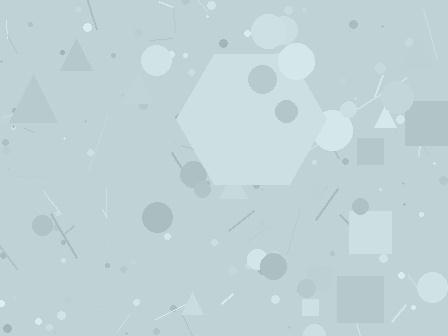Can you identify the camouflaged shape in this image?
The camouflaged shape is a hexagon.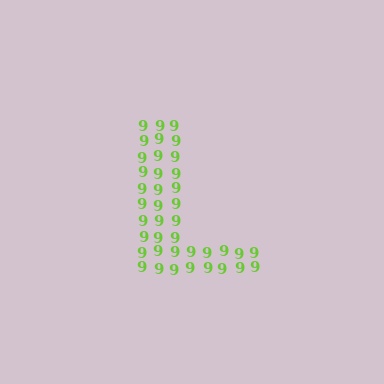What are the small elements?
The small elements are digit 9's.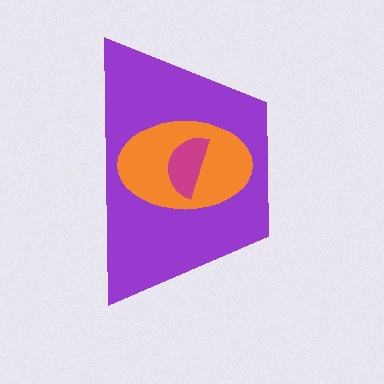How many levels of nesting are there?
3.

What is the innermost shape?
The magenta semicircle.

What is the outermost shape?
The purple trapezoid.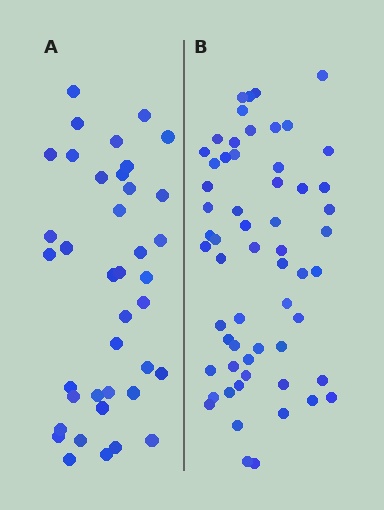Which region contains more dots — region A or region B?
Region B (the right region) has more dots.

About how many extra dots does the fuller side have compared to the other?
Region B has approximately 20 more dots than region A.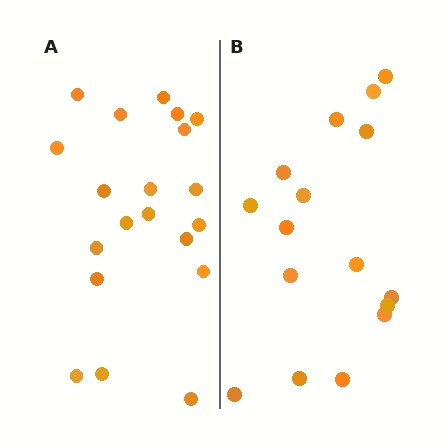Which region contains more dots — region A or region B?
Region A (the left region) has more dots.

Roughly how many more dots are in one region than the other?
Region A has about 4 more dots than region B.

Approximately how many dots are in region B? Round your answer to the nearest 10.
About 20 dots. (The exact count is 16, which rounds to 20.)